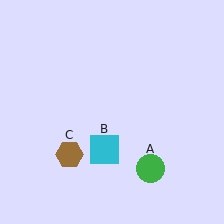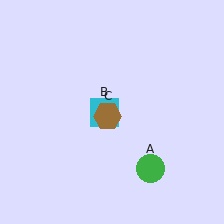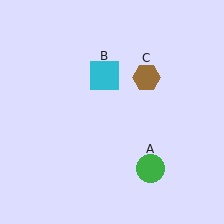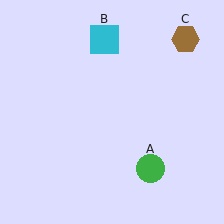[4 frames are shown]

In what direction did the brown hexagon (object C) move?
The brown hexagon (object C) moved up and to the right.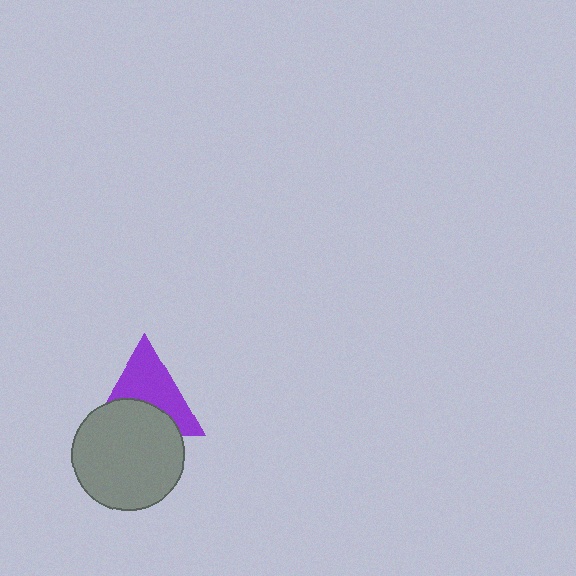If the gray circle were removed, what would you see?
You would see the complete purple triangle.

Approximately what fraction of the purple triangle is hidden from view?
Roughly 43% of the purple triangle is hidden behind the gray circle.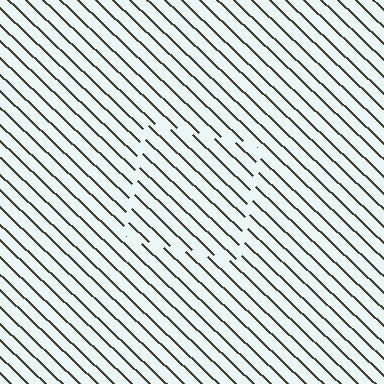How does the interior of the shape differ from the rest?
The interior of the shape contains the same grating, shifted by half a period — the contour is defined by the phase discontinuity where line-ends from the inner and outer gratings abut.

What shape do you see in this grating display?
An illusory square. The interior of the shape contains the same grating, shifted by half a period — the contour is defined by the phase discontinuity where line-ends from the inner and outer gratings abut.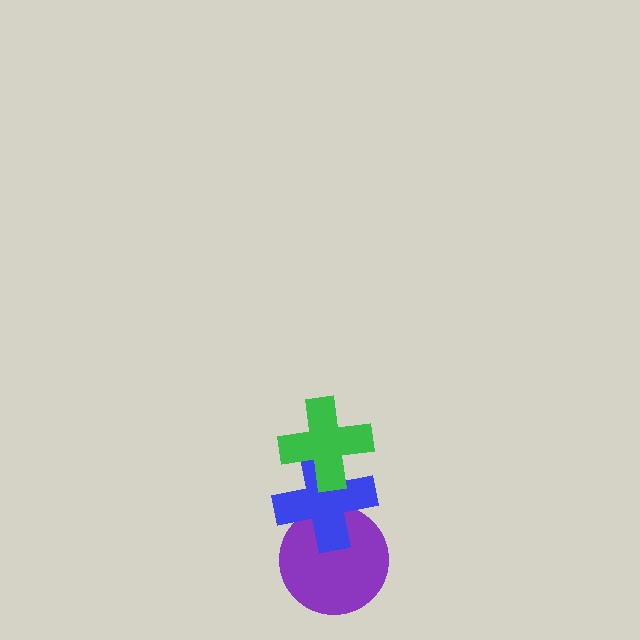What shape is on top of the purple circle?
The blue cross is on top of the purple circle.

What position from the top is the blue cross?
The blue cross is 2nd from the top.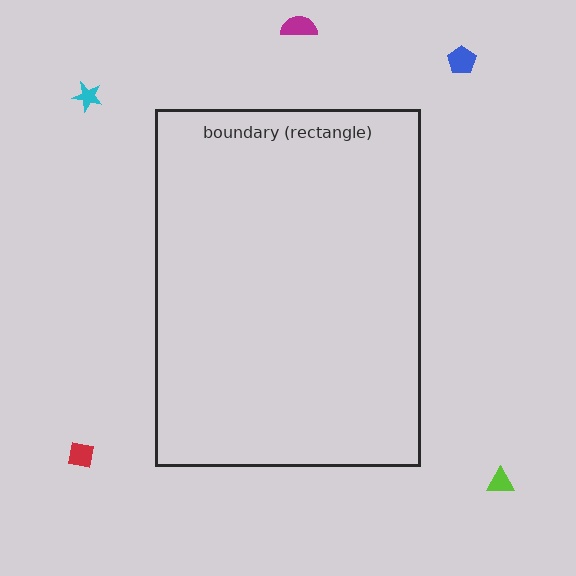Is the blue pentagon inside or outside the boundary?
Outside.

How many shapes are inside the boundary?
0 inside, 5 outside.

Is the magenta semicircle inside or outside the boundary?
Outside.